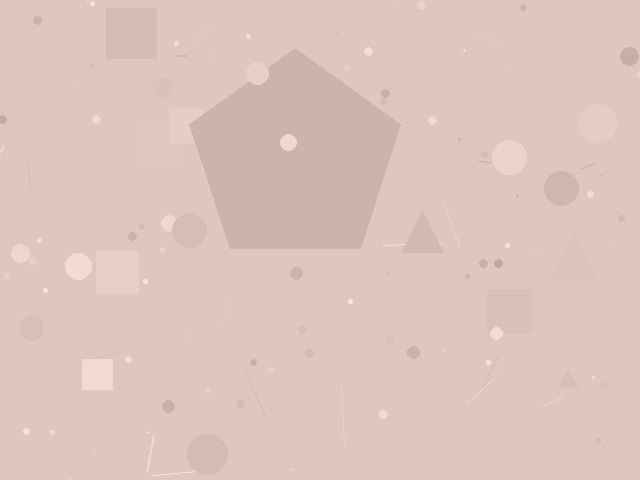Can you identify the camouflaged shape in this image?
The camouflaged shape is a pentagon.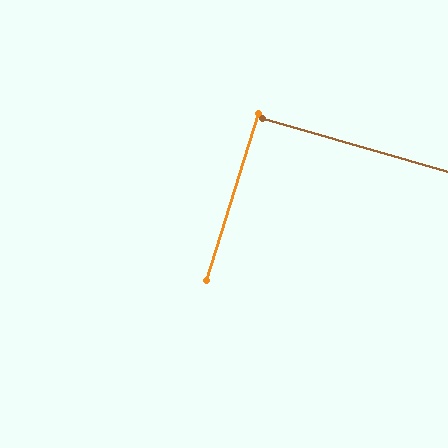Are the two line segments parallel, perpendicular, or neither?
Perpendicular — they meet at approximately 89°.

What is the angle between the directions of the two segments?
Approximately 89 degrees.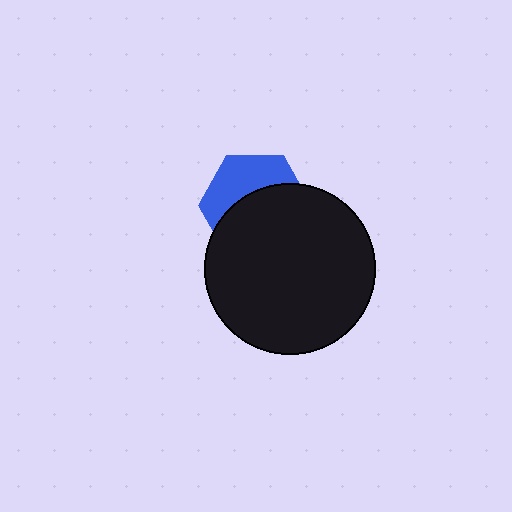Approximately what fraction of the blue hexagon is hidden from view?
Roughly 59% of the blue hexagon is hidden behind the black circle.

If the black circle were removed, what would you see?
You would see the complete blue hexagon.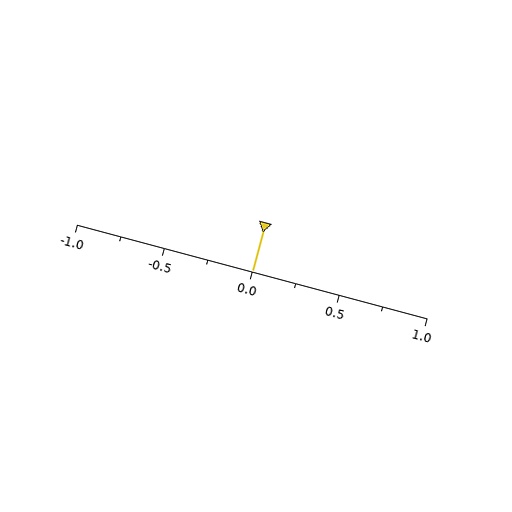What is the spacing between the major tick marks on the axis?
The major ticks are spaced 0.5 apart.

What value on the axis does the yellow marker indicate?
The marker indicates approximately 0.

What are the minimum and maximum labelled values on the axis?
The axis runs from -1.0 to 1.0.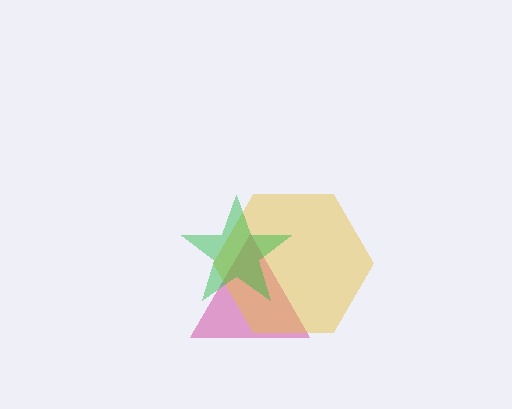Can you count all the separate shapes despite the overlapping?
Yes, there are 3 separate shapes.